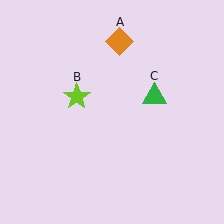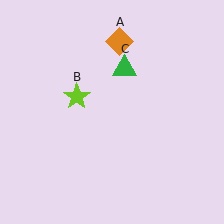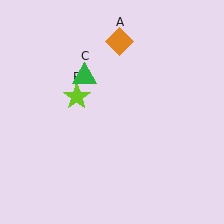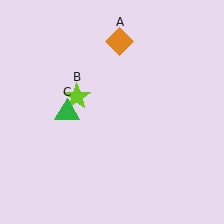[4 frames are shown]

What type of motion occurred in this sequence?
The green triangle (object C) rotated counterclockwise around the center of the scene.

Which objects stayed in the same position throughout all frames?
Orange diamond (object A) and lime star (object B) remained stationary.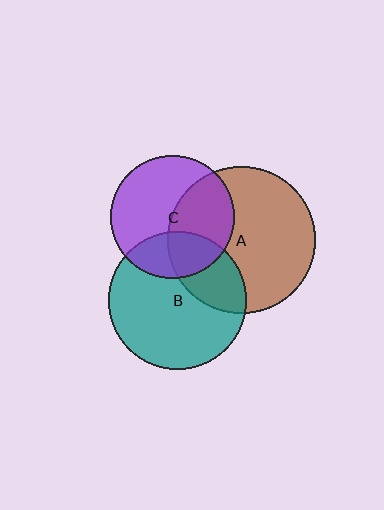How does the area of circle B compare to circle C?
Approximately 1.3 times.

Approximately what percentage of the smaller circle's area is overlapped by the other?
Approximately 40%.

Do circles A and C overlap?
Yes.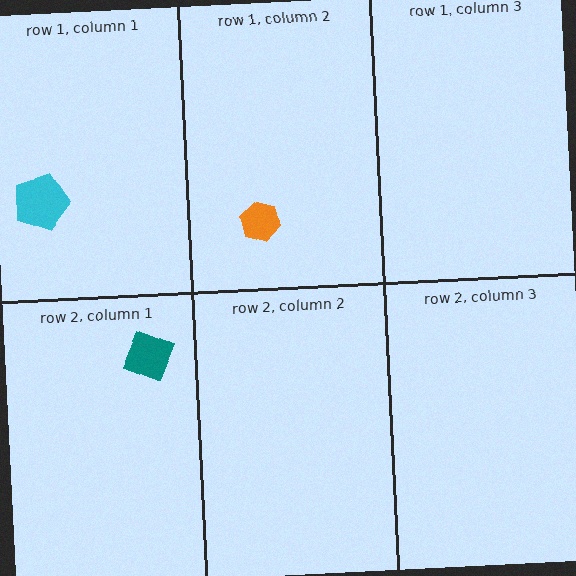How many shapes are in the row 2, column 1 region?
1.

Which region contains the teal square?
The row 2, column 1 region.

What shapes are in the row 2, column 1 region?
The teal square.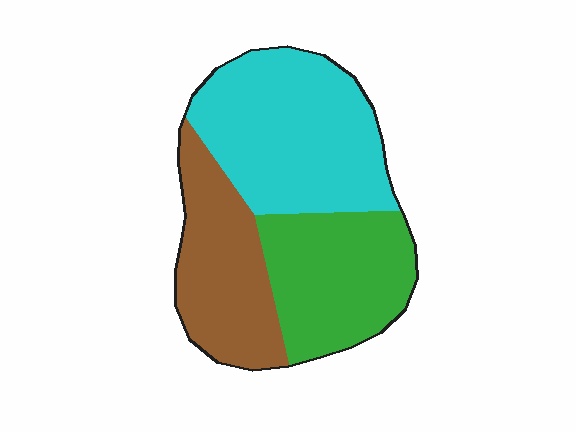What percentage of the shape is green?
Green takes up about one third (1/3) of the shape.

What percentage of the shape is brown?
Brown takes up about one quarter (1/4) of the shape.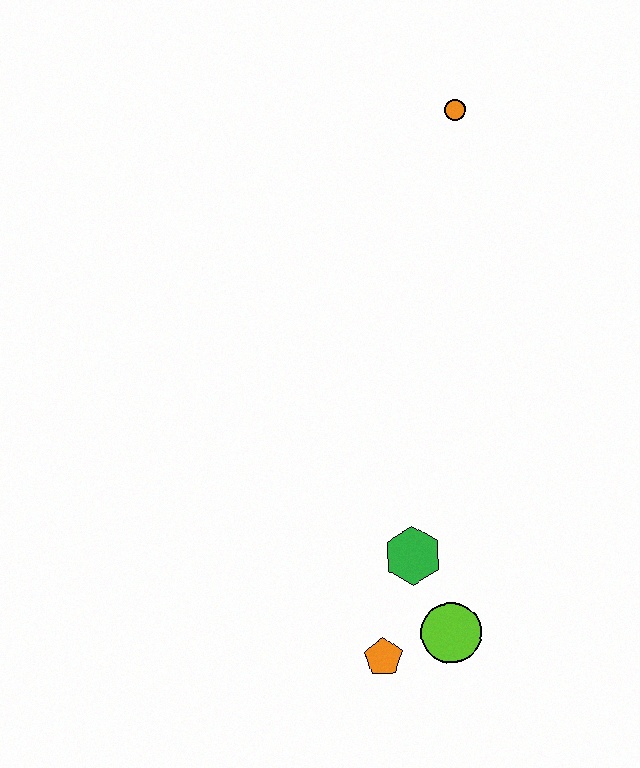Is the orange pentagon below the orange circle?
Yes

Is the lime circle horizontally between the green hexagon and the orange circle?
Yes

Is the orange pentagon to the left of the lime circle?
Yes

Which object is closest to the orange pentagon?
The lime circle is closest to the orange pentagon.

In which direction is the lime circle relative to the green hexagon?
The lime circle is below the green hexagon.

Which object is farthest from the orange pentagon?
The orange circle is farthest from the orange pentagon.